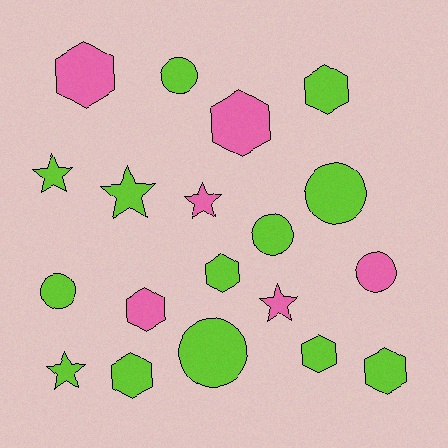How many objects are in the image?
There are 19 objects.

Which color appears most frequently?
Lime, with 13 objects.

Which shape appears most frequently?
Hexagon, with 8 objects.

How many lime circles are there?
There are 5 lime circles.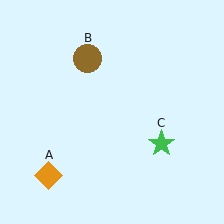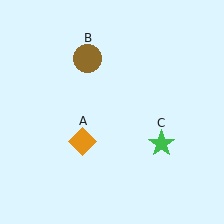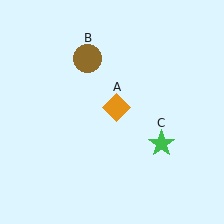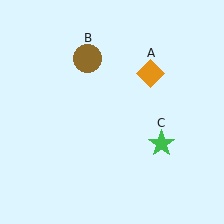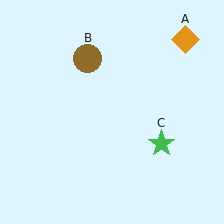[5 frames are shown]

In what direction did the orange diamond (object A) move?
The orange diamond (object A) moved up and to the right.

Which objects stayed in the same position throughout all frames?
Brown circle (object B) and green star (object C) remained stationary.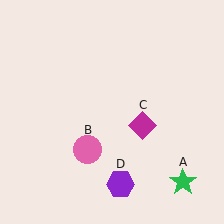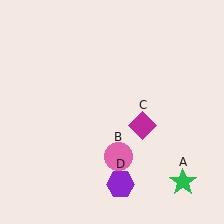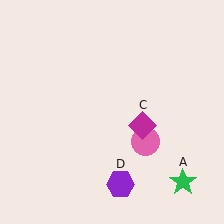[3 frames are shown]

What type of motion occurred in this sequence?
The pink circle (object B) rotated counterclockwise around the center of the scene.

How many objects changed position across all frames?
1 object changed position: pink circle (object B).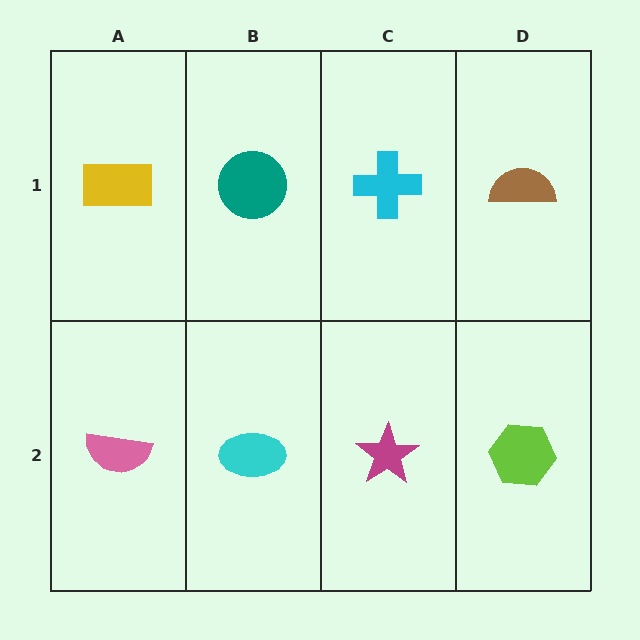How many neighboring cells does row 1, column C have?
3.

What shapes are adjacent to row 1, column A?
A pink semicircle (row 2, column A), a teal circle (row 1, column B).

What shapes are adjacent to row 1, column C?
A magenta star (row 2, column C), a teal circle (row 1, column B), a brown semicircle (row 1, column D).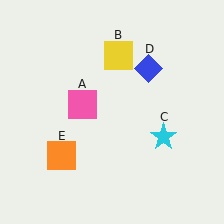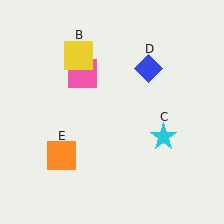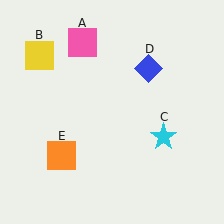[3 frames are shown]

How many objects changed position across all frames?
2 objects changed position: pink square (object A), yellow square (object B).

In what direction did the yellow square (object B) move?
The yellow square (object B) moved left.